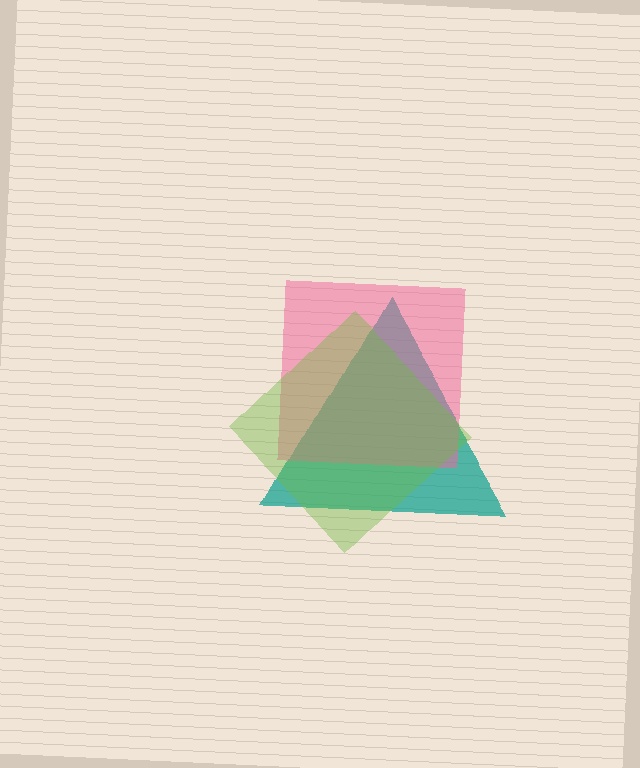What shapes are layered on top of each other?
The layered shapes are: a teal triangle, a pink square, a lime diamond.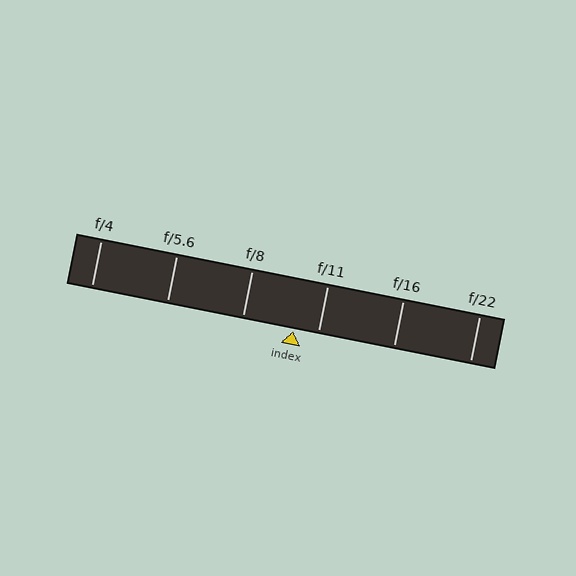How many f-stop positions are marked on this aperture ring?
There are 6 f-stop positions marked.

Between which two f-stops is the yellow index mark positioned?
The index mark is between f/8 and f/11.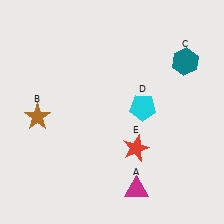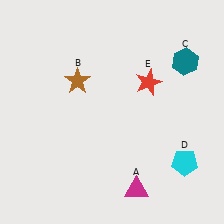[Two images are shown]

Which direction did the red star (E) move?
The red star (E) moved up.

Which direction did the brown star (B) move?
The brown star (B) moved right.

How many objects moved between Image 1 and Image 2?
3 objects moved between the two images.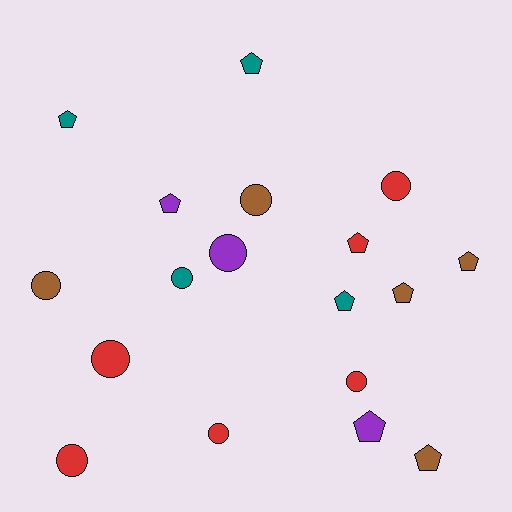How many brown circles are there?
There are 2 brown circles.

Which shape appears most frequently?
Circle, with 9 objects.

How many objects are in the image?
There are 18 objects.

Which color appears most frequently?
Red, with 6 objects.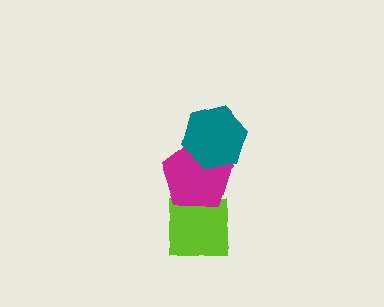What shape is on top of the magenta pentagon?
The teal hexagon is on top of the magenta pentagon.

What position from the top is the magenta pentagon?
The magenta pentagon is 2nd from the top.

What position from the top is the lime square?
The lime square is 3rd from the top.